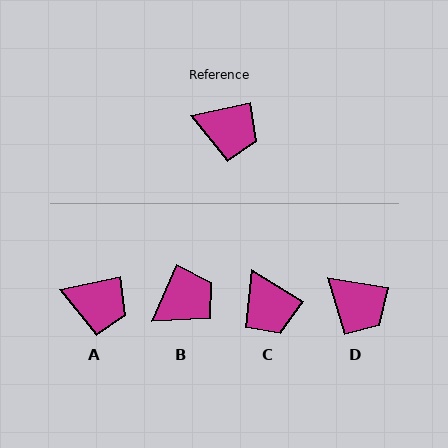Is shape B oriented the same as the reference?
No, it is off by about 54 degrees.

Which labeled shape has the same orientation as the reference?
A.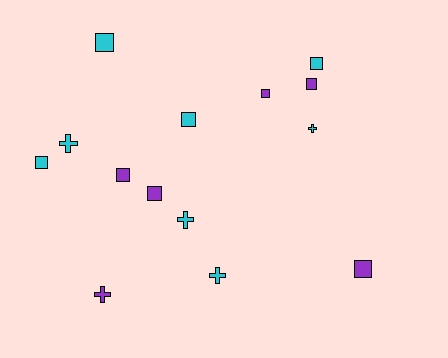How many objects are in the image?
There are 14 objects.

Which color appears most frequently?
Cyan, with 8 objects.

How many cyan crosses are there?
There are 4 cyan crosses.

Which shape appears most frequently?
Square, with 9 objects.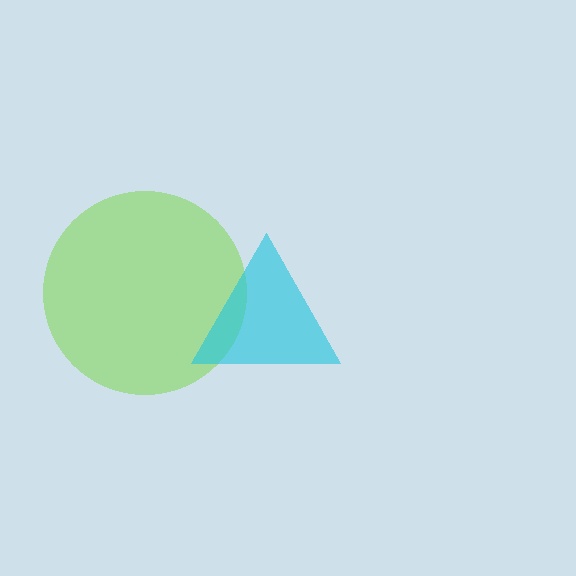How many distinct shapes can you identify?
There are 2 distinct shapes: a lime circle, a cyan triangle.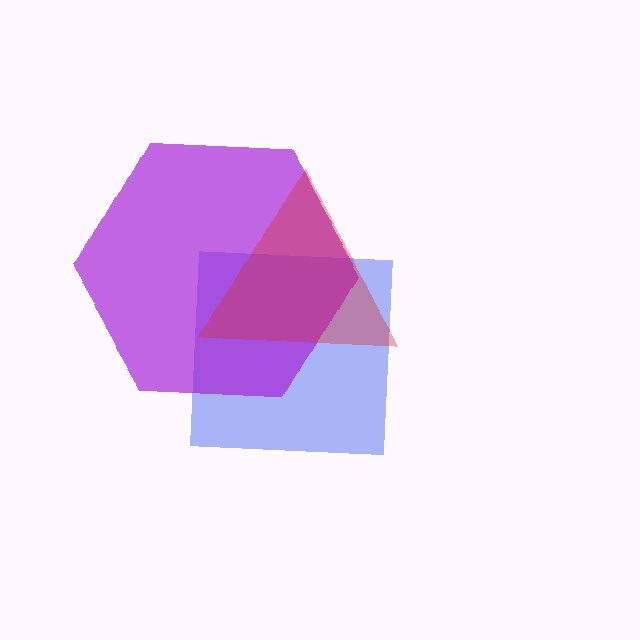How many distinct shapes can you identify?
There are 3 distinct shapes: a blue square, a purple hexagon, a red triangle.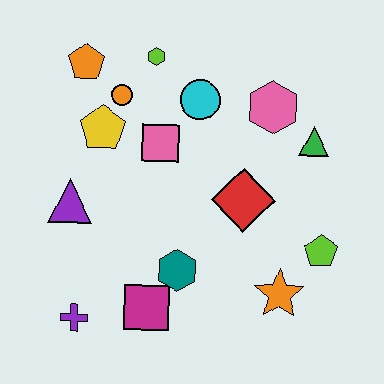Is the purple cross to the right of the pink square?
No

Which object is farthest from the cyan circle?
The purple cross is farthest from the cyan circle.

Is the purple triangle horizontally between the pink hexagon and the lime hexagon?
No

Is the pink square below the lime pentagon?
No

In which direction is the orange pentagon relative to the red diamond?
The orange pentagon is to the left of the red diamond.